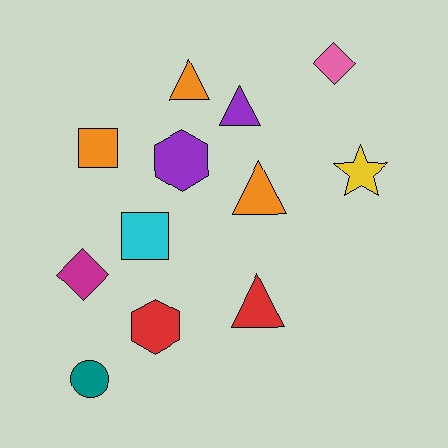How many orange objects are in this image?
There are 3 orange objects.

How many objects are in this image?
There are 12 objects.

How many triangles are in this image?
There are 4 triangles.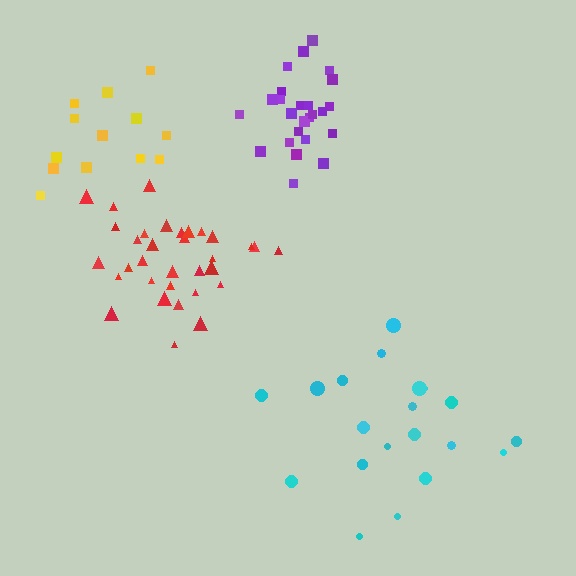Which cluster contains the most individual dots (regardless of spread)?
Red (33).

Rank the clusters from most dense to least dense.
purple, red, cyan, yellow.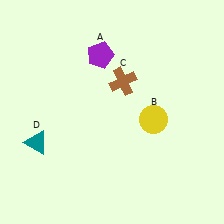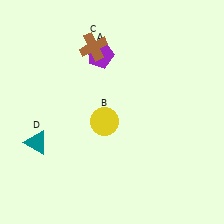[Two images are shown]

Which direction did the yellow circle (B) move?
The yellow circle (B) moved left.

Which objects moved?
The objects that moved are: the yellow circle (B), the brown cross (C).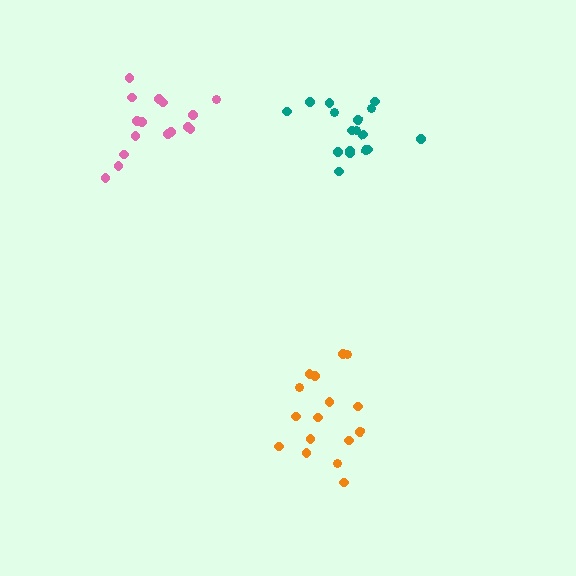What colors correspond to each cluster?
The clusters are colored: teal, orange, pink.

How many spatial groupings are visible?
There are 3 spatial groupings.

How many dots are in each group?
Group 1: 17 dots, Group 2: 16 dots, Group 3: 16 dots (49 total).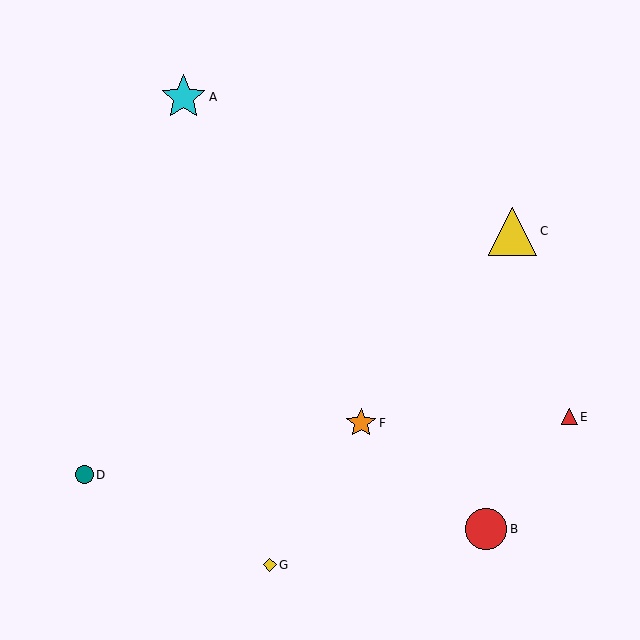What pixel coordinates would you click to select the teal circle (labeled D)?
Click at (84, 475) to select the teal circle D.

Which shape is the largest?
The yellow triangle (labeled C) is the largest.